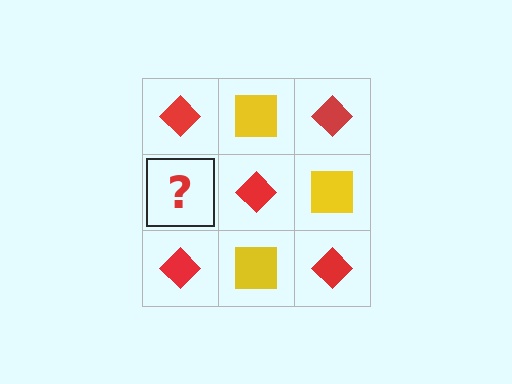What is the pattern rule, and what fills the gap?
The rule is that it alternates red diamond and yellow square in a checkerboard pattern. The gap should be filled with a yellow square.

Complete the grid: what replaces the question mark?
The question mark should be replaced with a yellow square.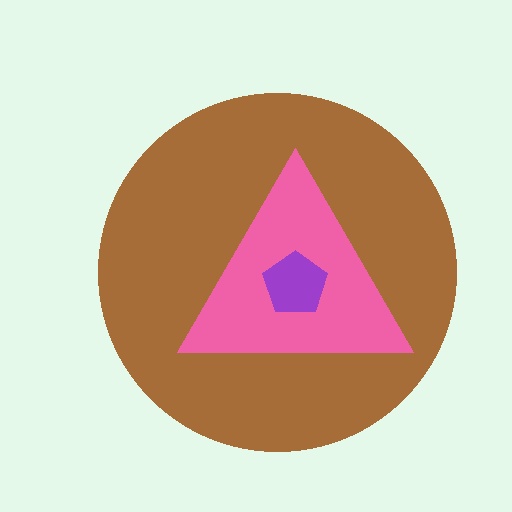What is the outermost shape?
The brown circle.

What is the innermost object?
The purple pentagon.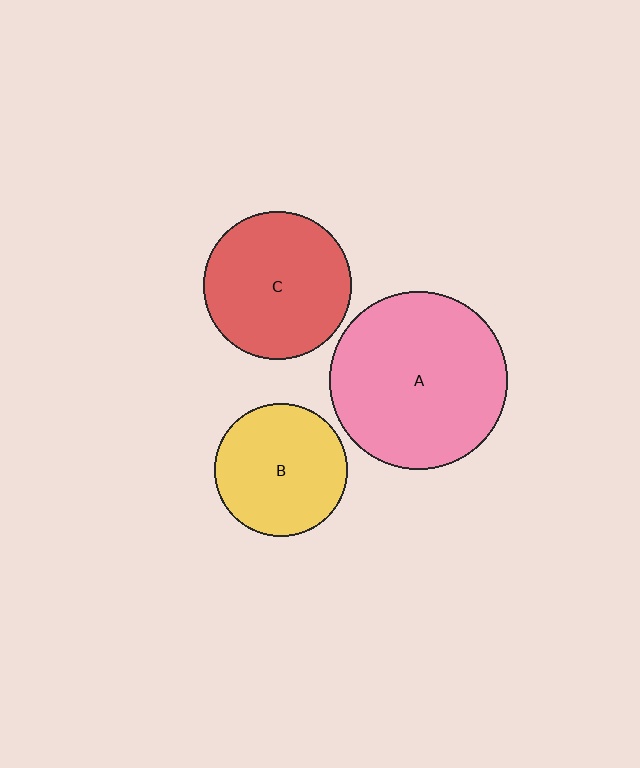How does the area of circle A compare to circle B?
Approximately 1.8 times.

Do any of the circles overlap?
No, none of the circles overlap.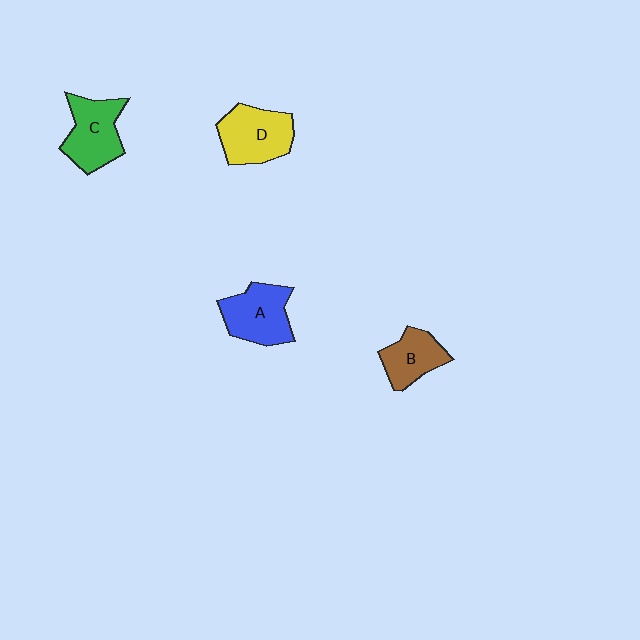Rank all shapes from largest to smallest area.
From largest to smallest: D (yellow), C (green), A (blue), B (brown).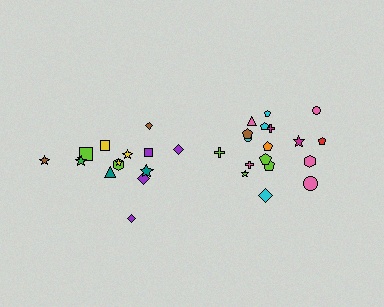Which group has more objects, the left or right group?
The right group.